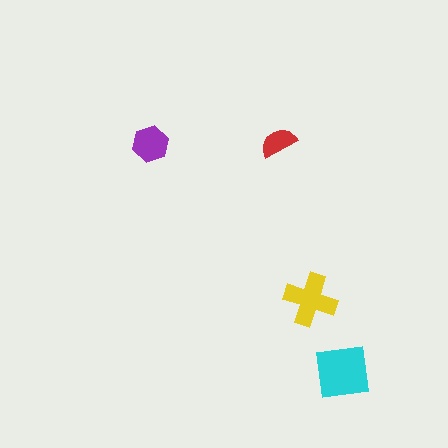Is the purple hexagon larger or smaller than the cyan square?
Smaller.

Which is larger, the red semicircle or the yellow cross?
The yellow cross.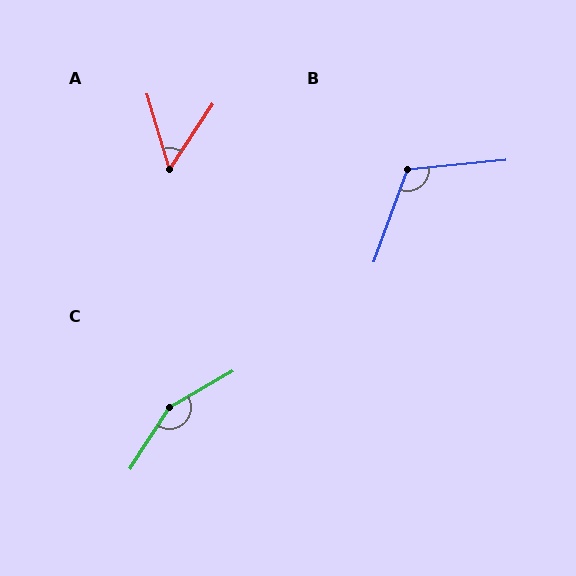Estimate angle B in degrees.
Approximately 115 degrees.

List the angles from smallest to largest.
A (50°), B (115°), C (153°).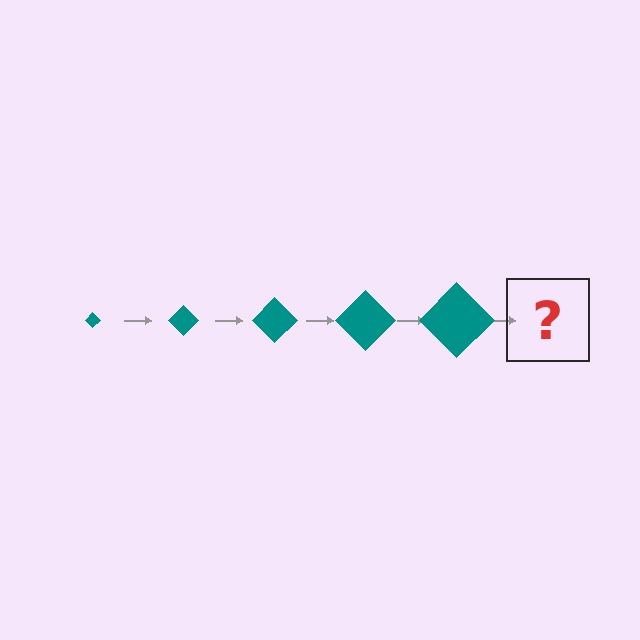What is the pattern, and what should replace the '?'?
The pattern is that the diamond gets progressively larger each step. The '?' should be a teal diamond, larger than the previous one.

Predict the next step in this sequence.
The next step is a teal diamond, larger than the previous one.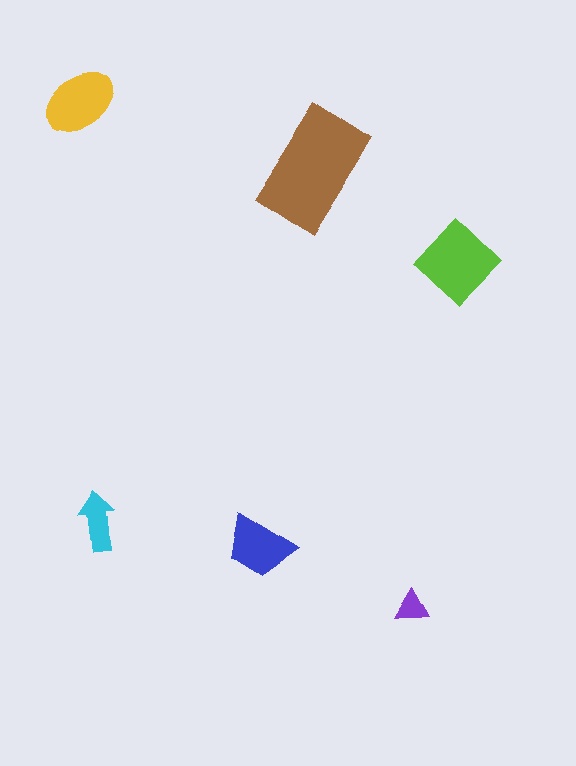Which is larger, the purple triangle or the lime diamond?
The lime diamond.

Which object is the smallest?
The purple triangle.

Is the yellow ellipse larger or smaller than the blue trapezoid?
Larger.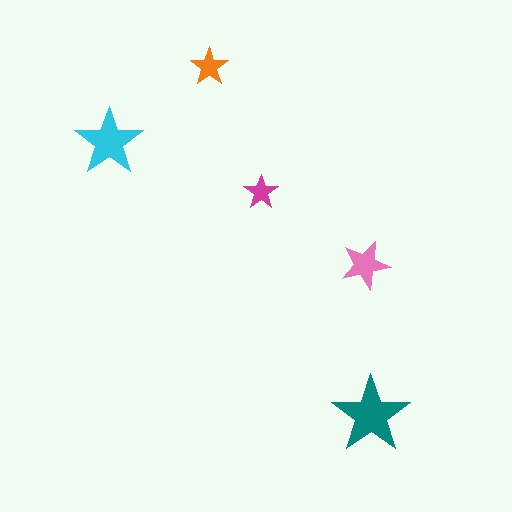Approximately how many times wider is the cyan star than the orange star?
About 2 times wider.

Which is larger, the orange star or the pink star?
The pink one.